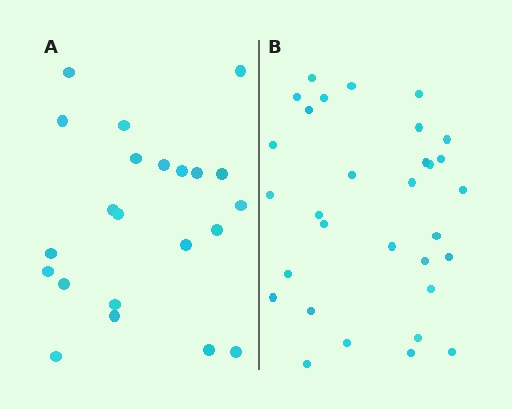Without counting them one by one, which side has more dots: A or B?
Region B (the right region) has more dots.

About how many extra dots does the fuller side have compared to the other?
Region B has roughly 8 or so more dots than region A.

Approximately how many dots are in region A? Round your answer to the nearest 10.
About 20 dots. (The exact count is 22, which rounds to 20.)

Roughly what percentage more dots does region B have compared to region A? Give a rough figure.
About 40% more.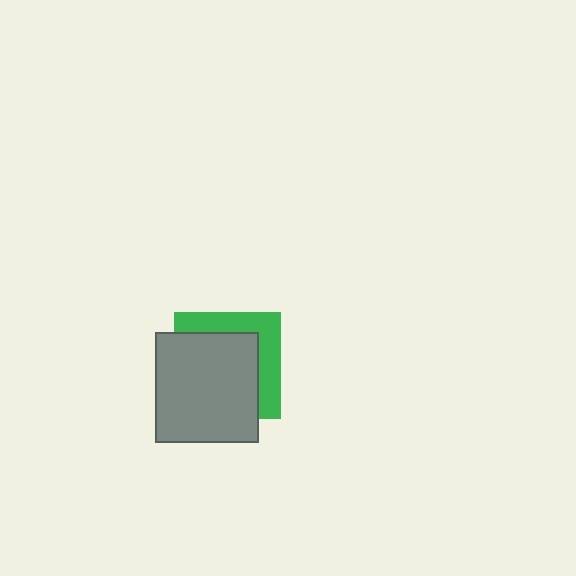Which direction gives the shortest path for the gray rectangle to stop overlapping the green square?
Moving toward the lower-left gives the shortest separation.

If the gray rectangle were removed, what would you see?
You would see the complete green square.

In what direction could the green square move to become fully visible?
The green square could move toward the upper-right. That would shift it out from behind the gray rectangle entirely.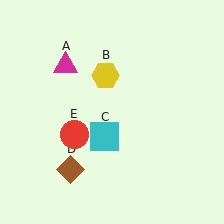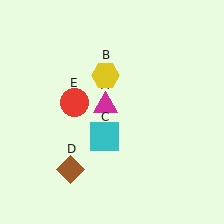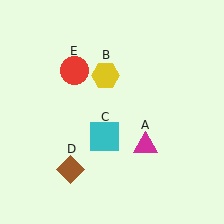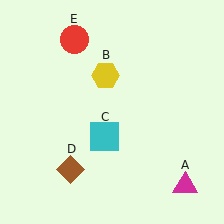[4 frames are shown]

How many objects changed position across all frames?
2 objects changed position: magenta triangle (object A), red circle (object E).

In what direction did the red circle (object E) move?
The red circle (object E) moved up.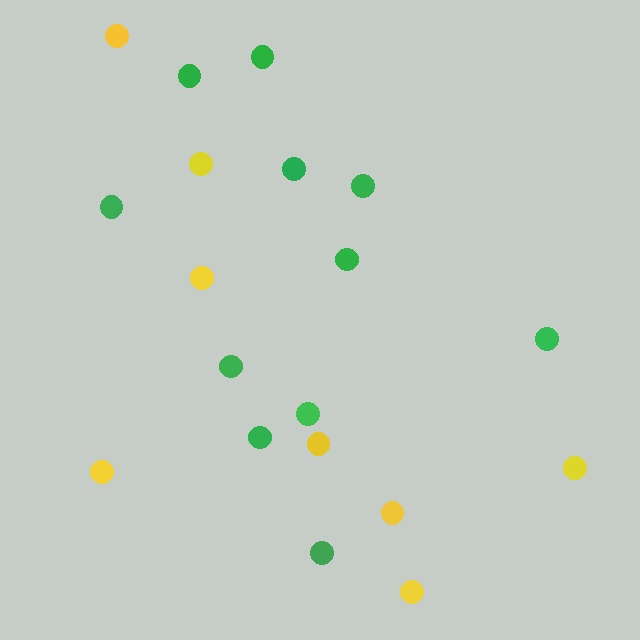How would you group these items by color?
There are 2 groups: one group of yellow circles (8) and one group of green circles (11).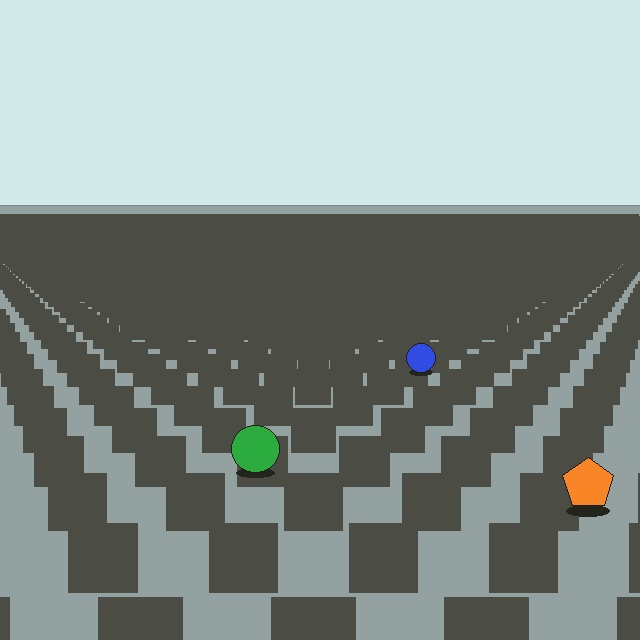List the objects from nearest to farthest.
From nearest to farthest: the orange pentagon, the green circle, the blue circle.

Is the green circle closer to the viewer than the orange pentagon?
No. The orange pentagon is closer — you can tell from the texture gradient: the ground texture is coarser near it.